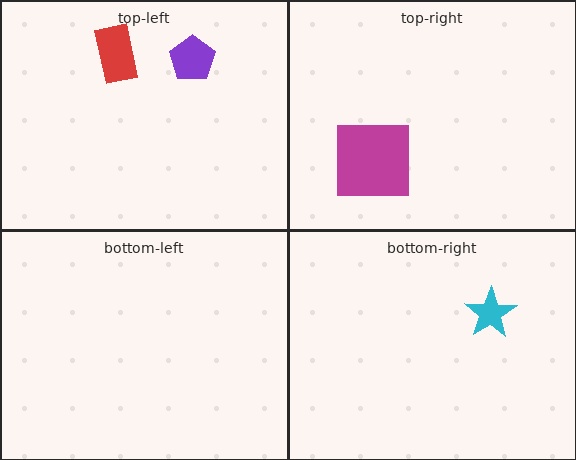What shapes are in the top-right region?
The magenta square.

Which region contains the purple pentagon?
The top-left region.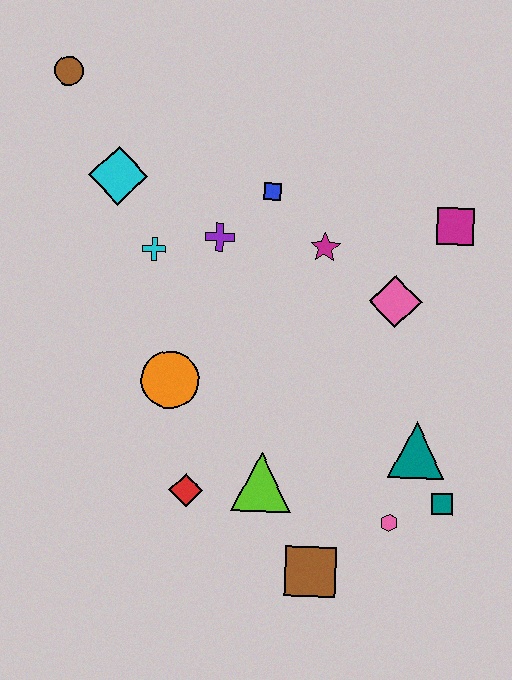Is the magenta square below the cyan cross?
No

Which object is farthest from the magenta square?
The brown circle is farthest from the magenta square.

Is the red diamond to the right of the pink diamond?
No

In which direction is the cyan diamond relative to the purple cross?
The cyan diamond is to the left of the purple cross.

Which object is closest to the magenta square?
The pink diamond is closest to the magenta square.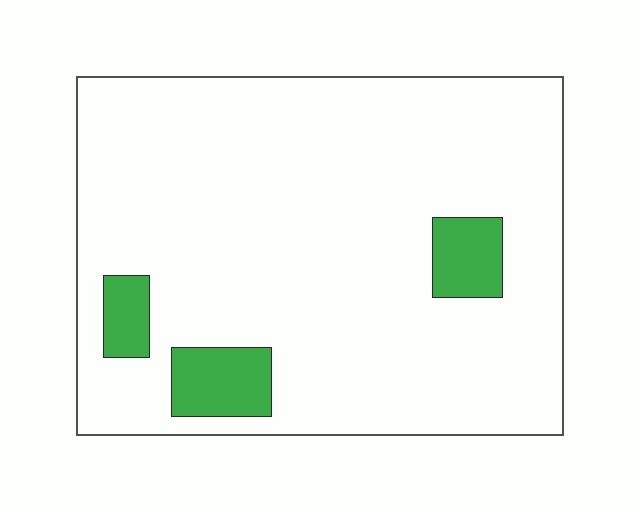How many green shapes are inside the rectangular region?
3.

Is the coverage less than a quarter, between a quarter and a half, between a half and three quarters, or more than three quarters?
Less than a quarter.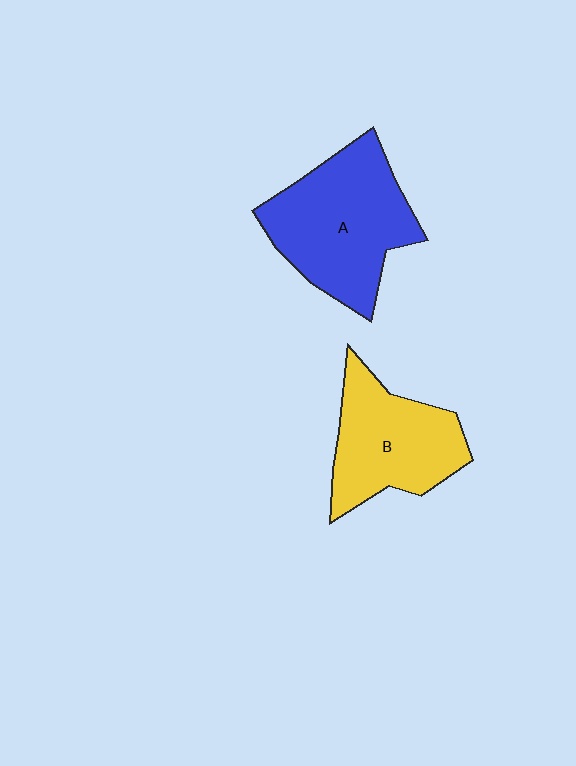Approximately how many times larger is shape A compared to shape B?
Approximately 1.3 times.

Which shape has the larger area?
Shape A (blue).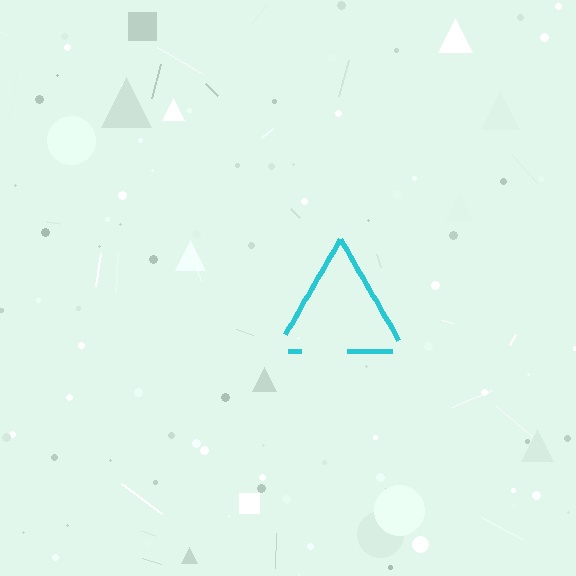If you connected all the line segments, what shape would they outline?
They would outline a triangle.